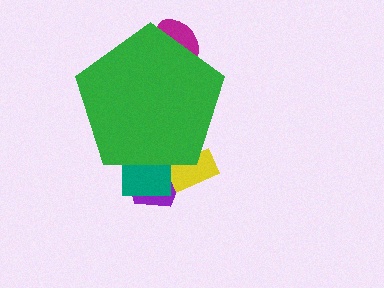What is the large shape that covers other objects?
A green pentagon.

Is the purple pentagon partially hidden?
Yes, the purple pentagon is partially hidden behind the green pentagon.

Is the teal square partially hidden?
Yes, the teal square is partially hidden behind the green pentagon.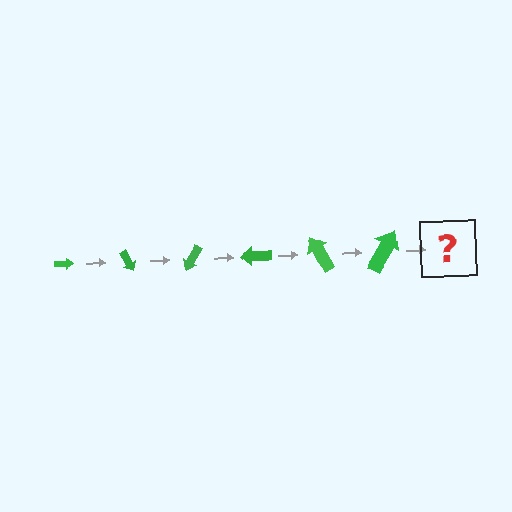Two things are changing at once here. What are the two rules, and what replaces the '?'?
The two rules are that the arrow grows larger each step and it rotates 60 degrees each step. The '?' should be an arrow, larger than the previous one and rotated 360 degrees from the start.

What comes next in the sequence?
The next element should be an arrow, larger than the previous one and rotated 360 degrees from the start.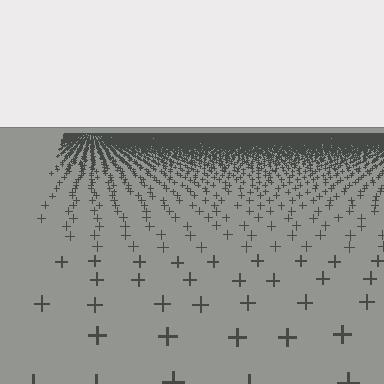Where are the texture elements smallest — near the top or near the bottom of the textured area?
Near the top.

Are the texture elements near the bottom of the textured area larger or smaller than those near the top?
Larger. Near the bottom, elements are closer to the viewer and appear at a bigger on-screen size.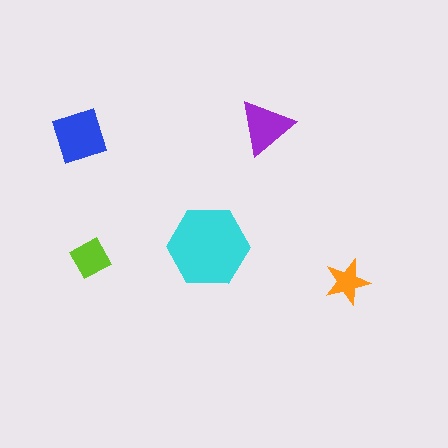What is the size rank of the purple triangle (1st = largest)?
3rd.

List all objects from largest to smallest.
The cyan hexagon, the blue diamond, the purple triangle, the lime square, the orange star.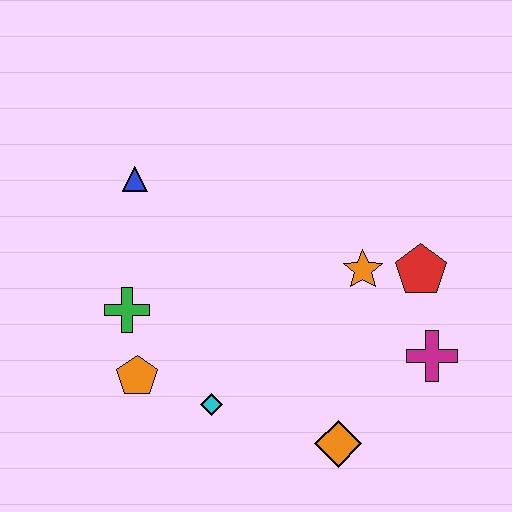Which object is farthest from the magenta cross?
The blue triangle is farthest from the magenta cross.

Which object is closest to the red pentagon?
The orange star is closest to the red pentagon.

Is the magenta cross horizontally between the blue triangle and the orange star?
No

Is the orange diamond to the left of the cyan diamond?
No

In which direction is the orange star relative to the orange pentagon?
The orange star is to the right of the orange pentagon.